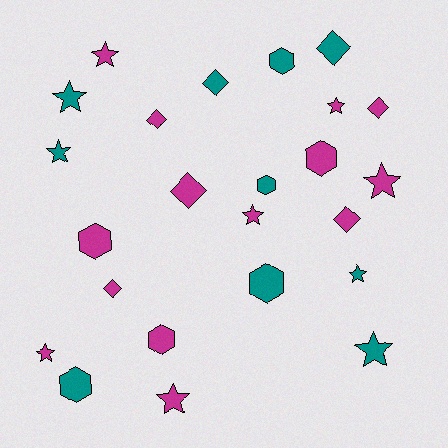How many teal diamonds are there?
There are 2 teal diamonds.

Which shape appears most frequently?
Star, with 10 objects.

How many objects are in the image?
There are 24 objects.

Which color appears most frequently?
Magenta, with 14 objects.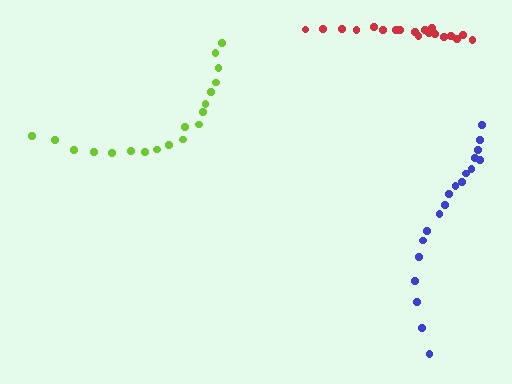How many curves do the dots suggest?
There are 3 distinct paths.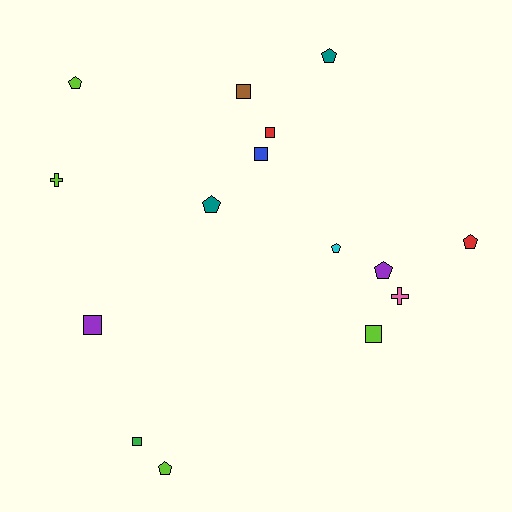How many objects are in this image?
There are 15 objects.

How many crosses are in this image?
There are 2 crosses.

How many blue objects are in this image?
There is 1 blue object.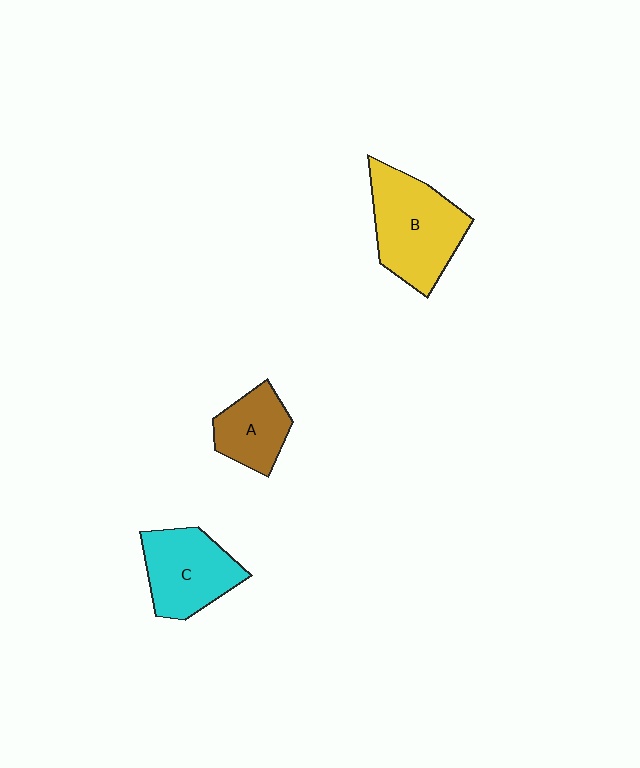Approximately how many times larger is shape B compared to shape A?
Approximately 1.7 times.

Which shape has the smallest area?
Shape A (brown).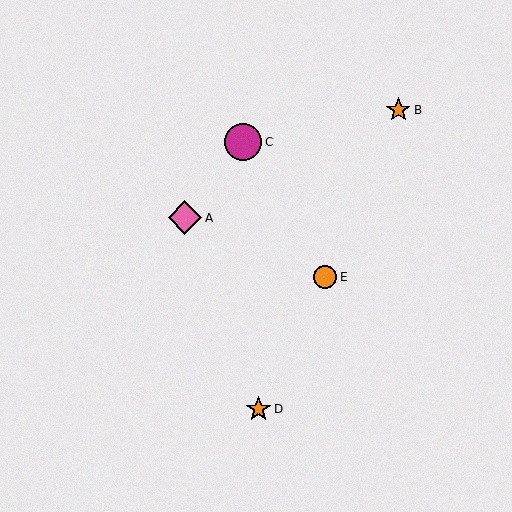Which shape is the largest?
The magenta circle (labeled C) is the largest.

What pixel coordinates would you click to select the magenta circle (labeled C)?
Click at (243, 142) to select the magenta circle C.